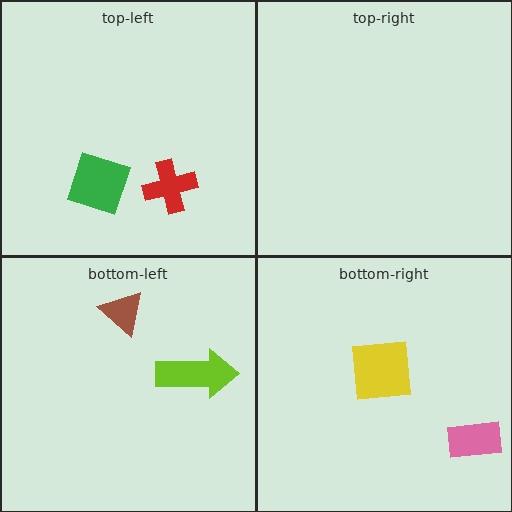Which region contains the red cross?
The top-left region.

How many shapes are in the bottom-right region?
2.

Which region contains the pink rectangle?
The bottom-right region.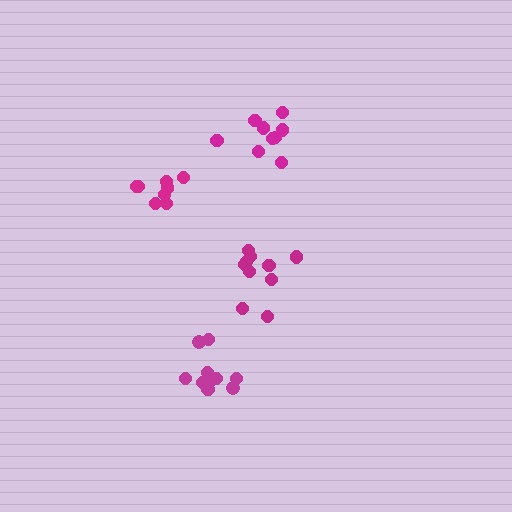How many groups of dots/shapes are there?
There are 4 groups.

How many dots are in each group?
Group 1: 10 dots, Group 2: 10 dots, Group 3: 9 dots, Group 4: 8 dots (37 total).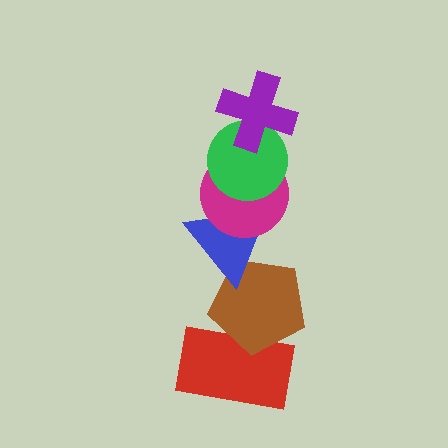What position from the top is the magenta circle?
The magenta circle is 3rd from the top.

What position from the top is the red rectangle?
The red rectangle is 6th from the top.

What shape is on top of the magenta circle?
The green circle is on top of the magenta circle.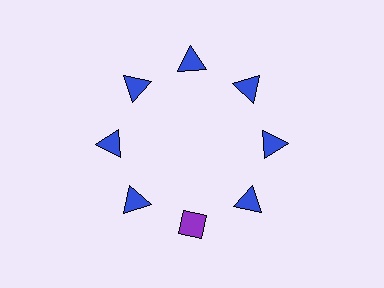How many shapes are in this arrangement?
There are 8 shapes arranged in a ring pattern.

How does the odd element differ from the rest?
It differs in both color (purple instead of blue) and shape (diamond instead of triangle).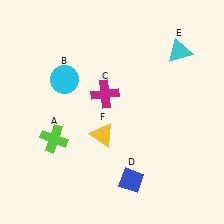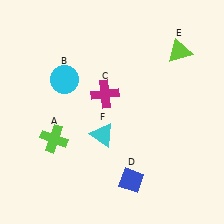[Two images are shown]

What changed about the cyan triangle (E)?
In Image 1, E is cyan. In Image 2, it changed to lime.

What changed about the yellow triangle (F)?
In Image 1, F is yellow. In Image 2, it changed to cyan.